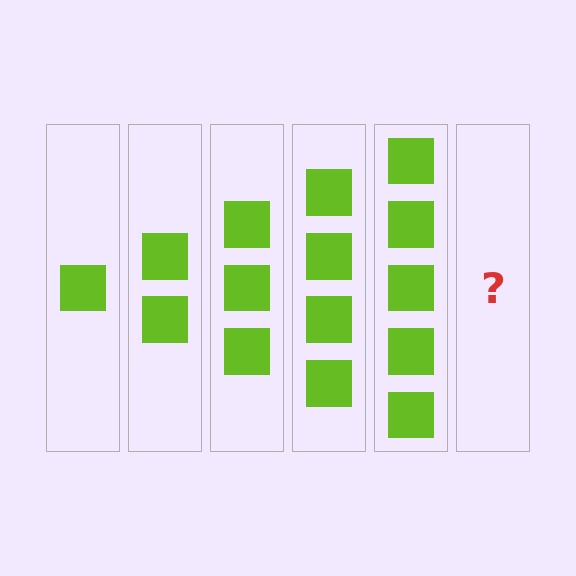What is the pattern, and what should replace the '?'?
The pattern is that each step adds one more square. The '?' should be 6 squares.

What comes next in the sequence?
The next element should be 6 squares.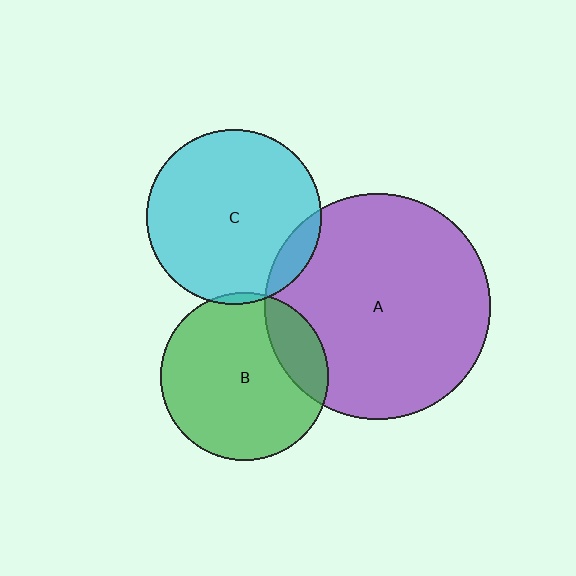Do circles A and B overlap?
Yes.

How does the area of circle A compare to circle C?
Approximately 1.7 times.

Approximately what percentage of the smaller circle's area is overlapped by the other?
Approximately 20%.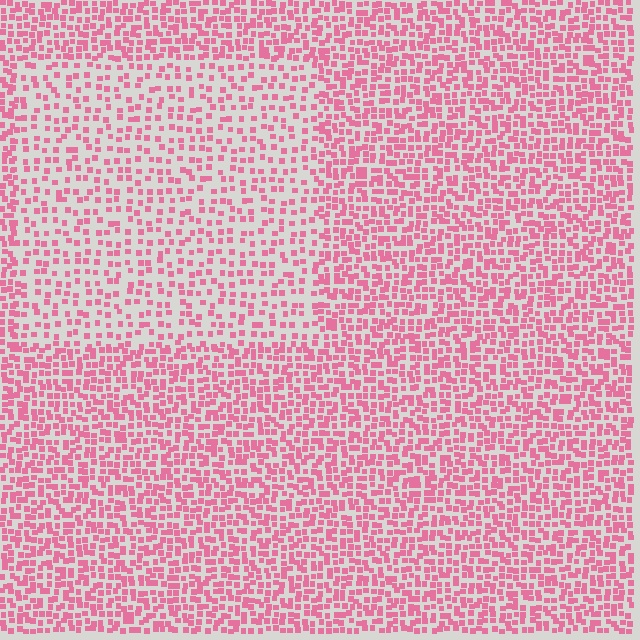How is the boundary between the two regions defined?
The boundary is defined by a change in element density (approximately 1.9x ratio). All elements are the same color, size, and shape.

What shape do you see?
I see a rectangle.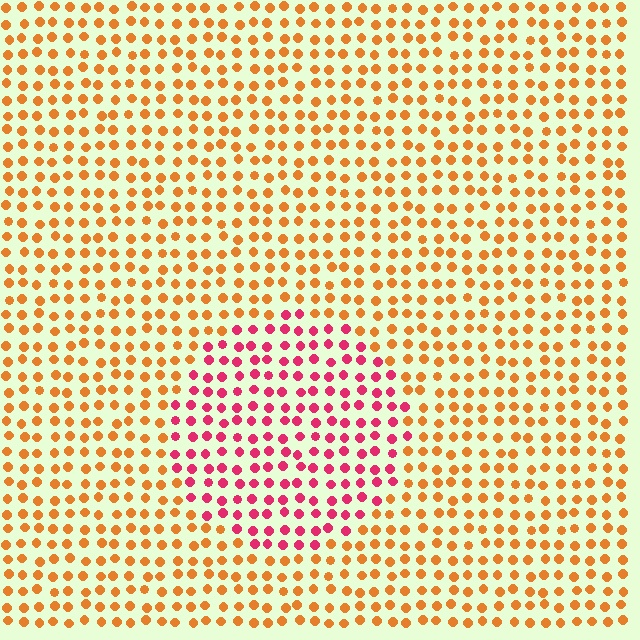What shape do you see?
I see a circle.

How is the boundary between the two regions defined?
The boundary is defined purely by a slight shift in hue (about 49 degrees). Spacing, size, and orientation are identical on both sides.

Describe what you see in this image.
The image is filled with small orange elements in a uniform arrangement. A circle-shaped region is visible where the elements are tinted to a slightly different hue, forming a subtle color boundary.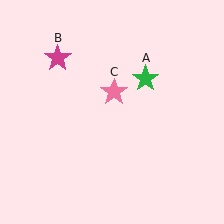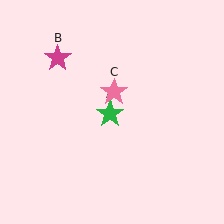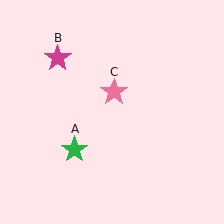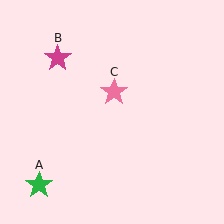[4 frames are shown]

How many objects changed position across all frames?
1 object changed position: green star (object A).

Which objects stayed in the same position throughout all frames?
Magenta star (object B) and pink star (object C) remained stationary.